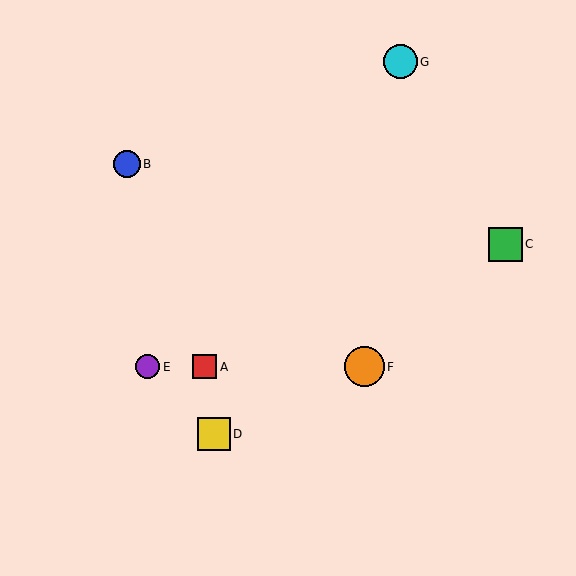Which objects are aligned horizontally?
Objects A, E, F are aligned horizontally.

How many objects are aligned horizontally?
3 objects (A, E, F) are aligned horizontally.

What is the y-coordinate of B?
Object B is at y≈164.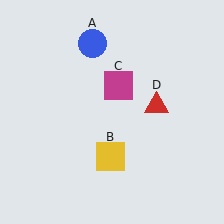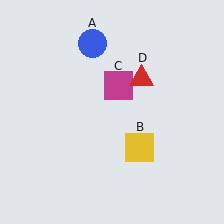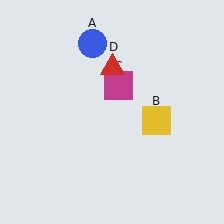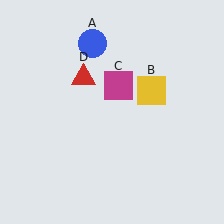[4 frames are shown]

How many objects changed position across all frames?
2 objects changed position: yellow square (object B), red triangle (object D).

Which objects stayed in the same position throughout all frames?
Blue circle (object A) and magenta square (object C) remained stationary.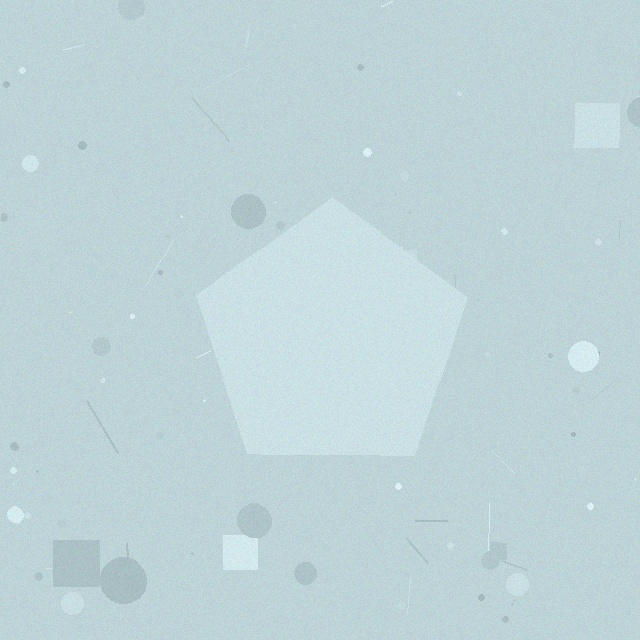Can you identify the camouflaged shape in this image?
The camouflaged shape is a pentagon.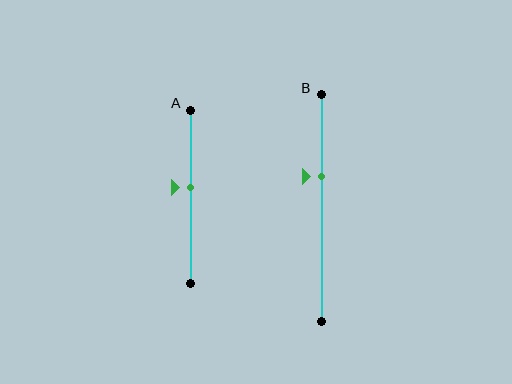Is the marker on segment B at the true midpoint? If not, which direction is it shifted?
No, the marker on segment B is shifted upward by about 14% of the segment length.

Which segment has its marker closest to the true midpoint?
Segment A has its marker closest to the true midpoint.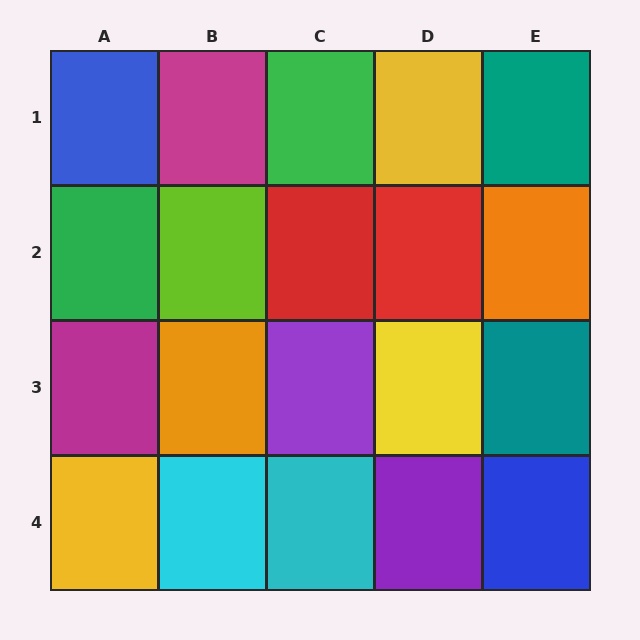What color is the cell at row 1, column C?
Green.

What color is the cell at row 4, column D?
Purple.